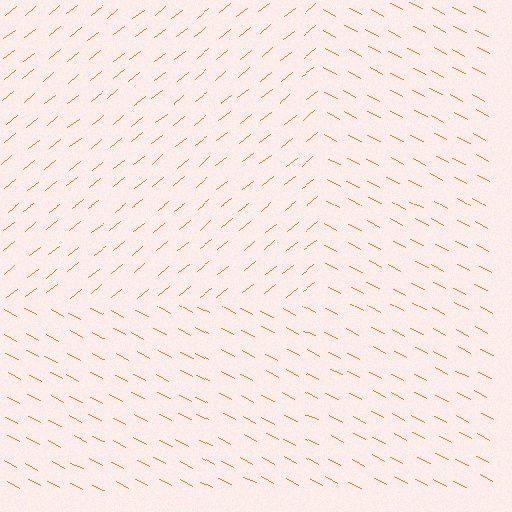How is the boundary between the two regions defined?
The boundary is defined purely by a change in line orientation (approximately 66 degrees difference). All lines are the same color and thickness.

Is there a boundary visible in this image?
Yes, there is a texture boundary formed by a change in line orientation.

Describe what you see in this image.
The image is filled with small orange line segments. A rectangle region in the image has lines oriented differently from the surrounding lines, creating a visible texture boundary.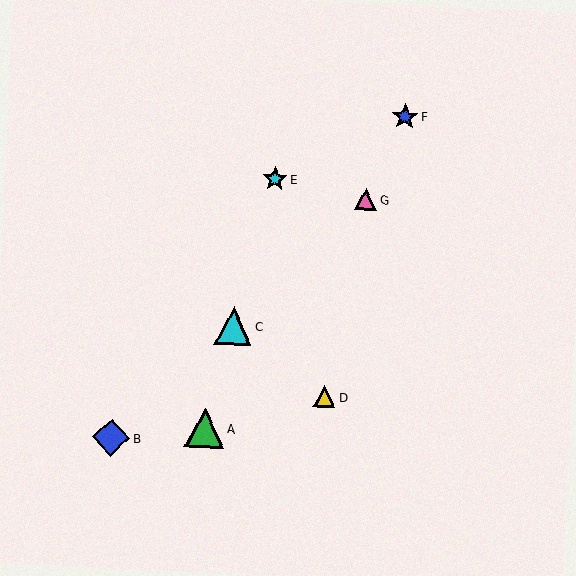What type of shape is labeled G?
Shape G is a pink triangle.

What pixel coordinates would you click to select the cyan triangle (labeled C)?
Click at (233, 326) to select the cyan triangle C.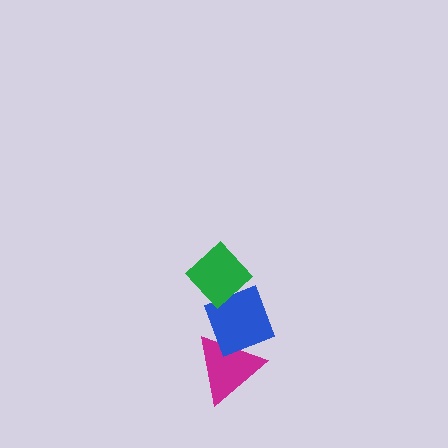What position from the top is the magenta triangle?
The magenta triangle is 3rd from the top.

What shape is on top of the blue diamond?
The green diamond is on top of the blue diamond.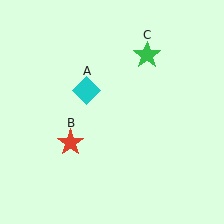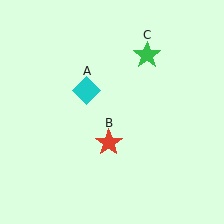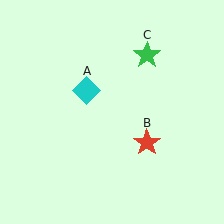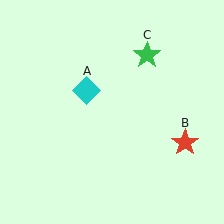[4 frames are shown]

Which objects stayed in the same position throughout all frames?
Cyan diamond (object A) and green star (object C) remained stationary.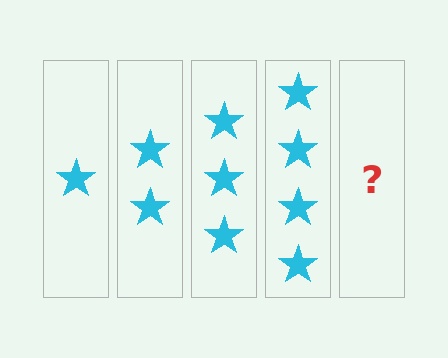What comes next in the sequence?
The next element should be 5 stars.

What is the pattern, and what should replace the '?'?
The pattern is that each step adds one more star. The '?' should be 5 stars.